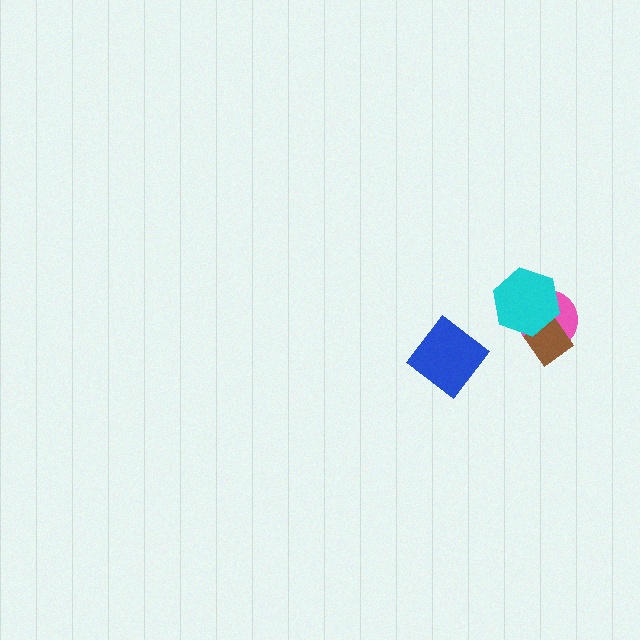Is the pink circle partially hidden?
Yes, it is partially covered by another shape.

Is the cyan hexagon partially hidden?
No, no other shape covers it.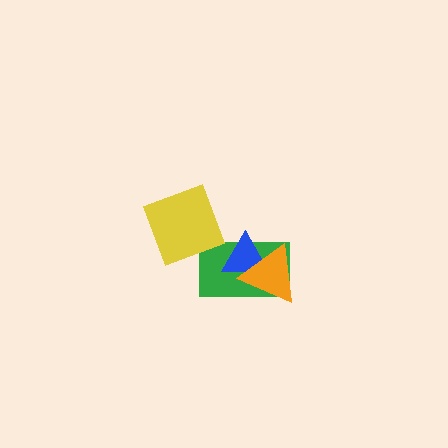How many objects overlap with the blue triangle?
2 objects overlap with the blue triangle.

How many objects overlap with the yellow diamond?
1 object overlaps with the yellow diamond.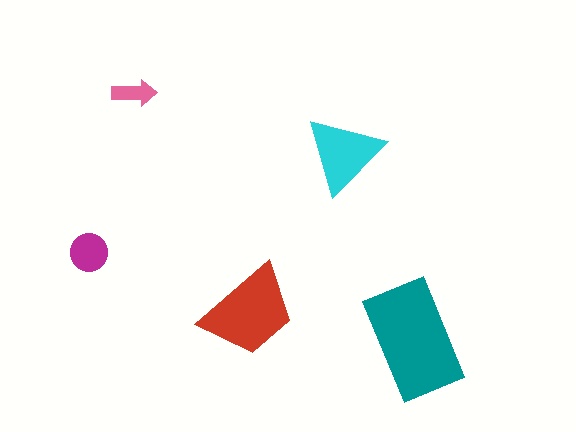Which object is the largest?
The teal rectangle.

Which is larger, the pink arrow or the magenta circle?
The magenta circle.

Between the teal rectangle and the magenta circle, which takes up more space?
The teal rectangle.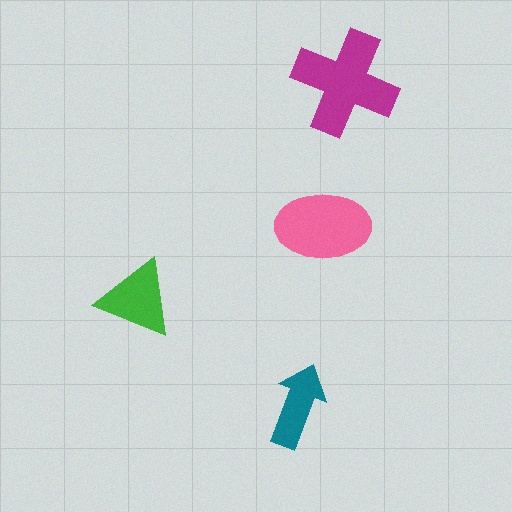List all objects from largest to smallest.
The magenta cross, the pink ellipse, the green triangle, the teal arrow.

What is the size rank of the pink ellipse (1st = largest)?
2nd.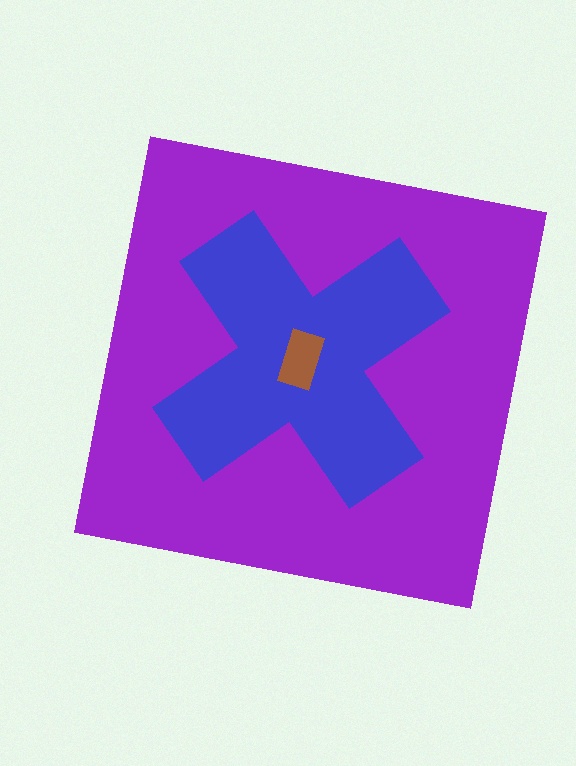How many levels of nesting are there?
3.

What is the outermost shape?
The purple square.